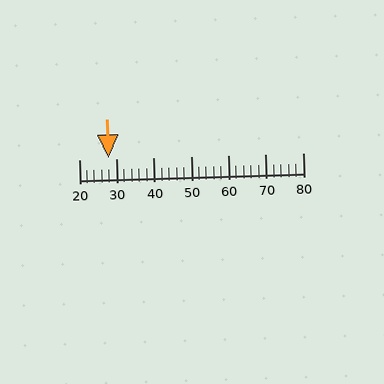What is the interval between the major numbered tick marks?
The major tick marks are spaced 10 units apart.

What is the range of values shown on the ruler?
The ruler shows values from 20 to 80.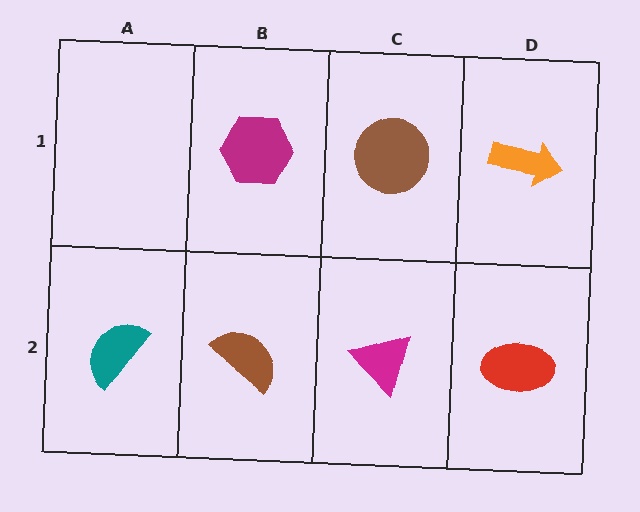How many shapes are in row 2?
4 shapes.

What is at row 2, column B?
A brown semicircle.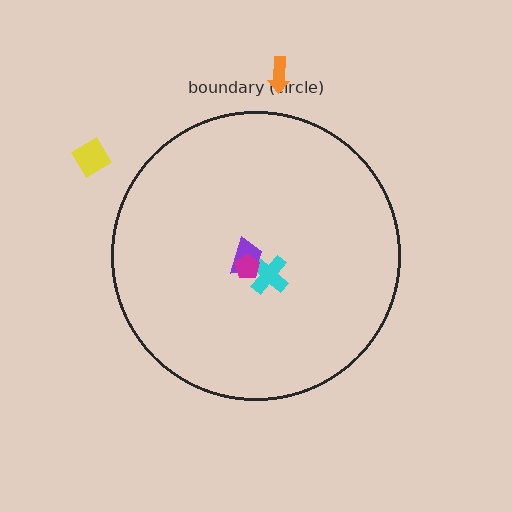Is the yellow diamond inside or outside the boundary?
Outside.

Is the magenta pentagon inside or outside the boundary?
Inside.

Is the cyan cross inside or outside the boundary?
Inside.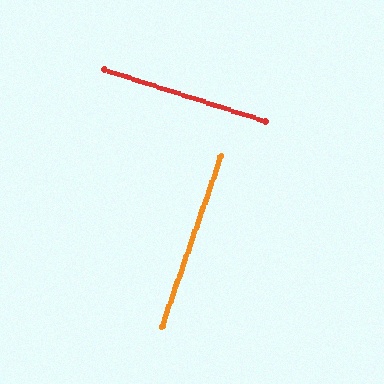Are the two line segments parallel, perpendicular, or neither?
Perpendicular — they meet at approximately 89°.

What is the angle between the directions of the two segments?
Approximately 89 degrees.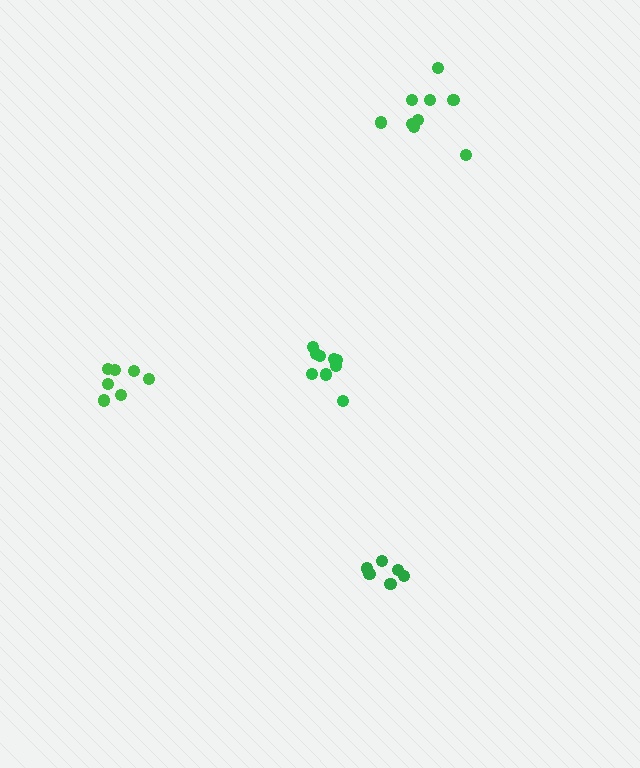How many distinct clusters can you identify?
There are 4 distinct clusters.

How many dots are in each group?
Group 1: 9 dots, Group 2: 6 dots, Group 3: 7 dots, Group 4: 9 dots (31 total).